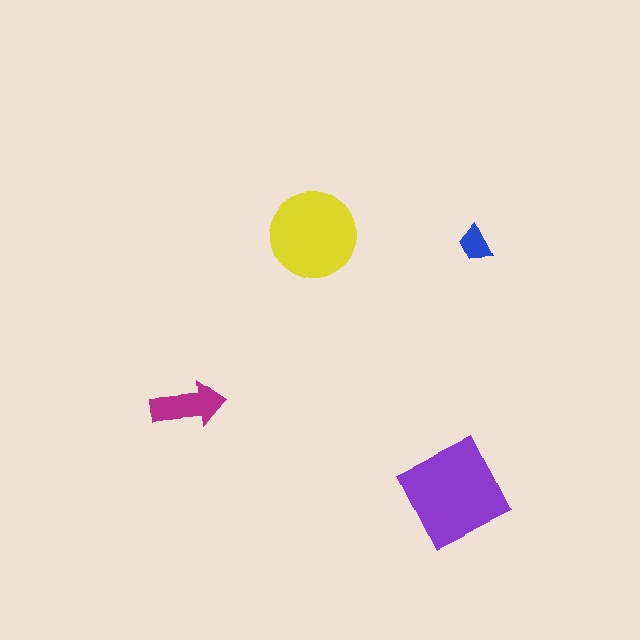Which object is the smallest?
The blue trapezoid.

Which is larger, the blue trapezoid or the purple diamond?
The purple diamond.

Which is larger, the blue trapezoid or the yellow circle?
The yellow circle.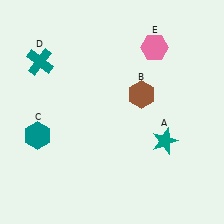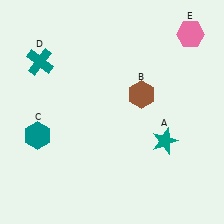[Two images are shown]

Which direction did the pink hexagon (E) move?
The pink hexagon (E) moved right.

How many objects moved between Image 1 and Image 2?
1 object moved between the two images.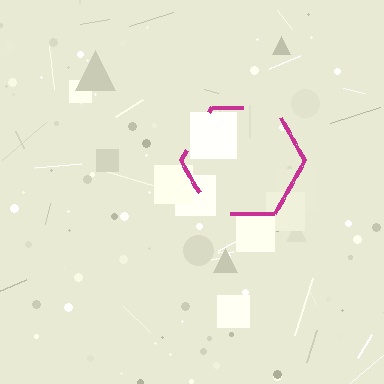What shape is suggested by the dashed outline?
The dashed outline suggests a hexagon.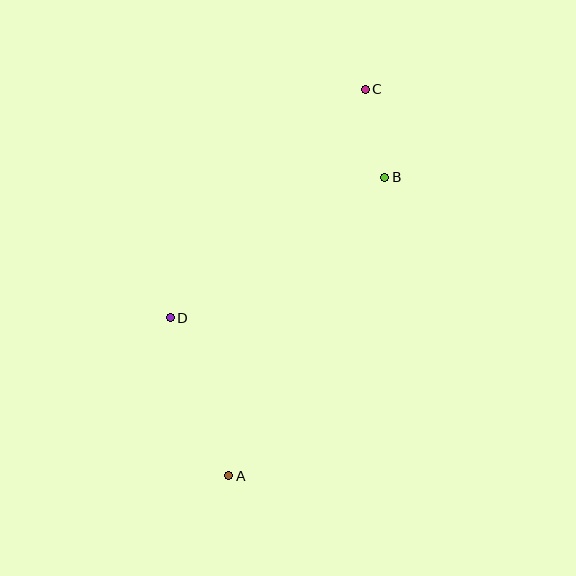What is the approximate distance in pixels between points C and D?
The distance between C and D is approximately 301 pixels.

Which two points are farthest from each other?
Points A and C are farthest from each other.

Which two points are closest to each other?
Points B and C are closest to each other.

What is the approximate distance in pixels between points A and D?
The distance between A and D is approximately 169 pixels.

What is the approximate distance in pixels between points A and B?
The distance between A and B is approximately 337 pixels.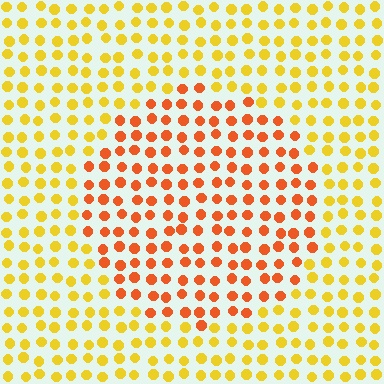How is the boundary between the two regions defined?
The boundary is defined purely by a slight shift in hue (about 36 degrees). Spacing, size, and orientation are identical on both sides.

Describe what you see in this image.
The image is filled with small yellow elements in a uniform arrangement. A circle-shaped region is visible where the elements are tinted to a slightly different hue, forming a subtle color boundary.